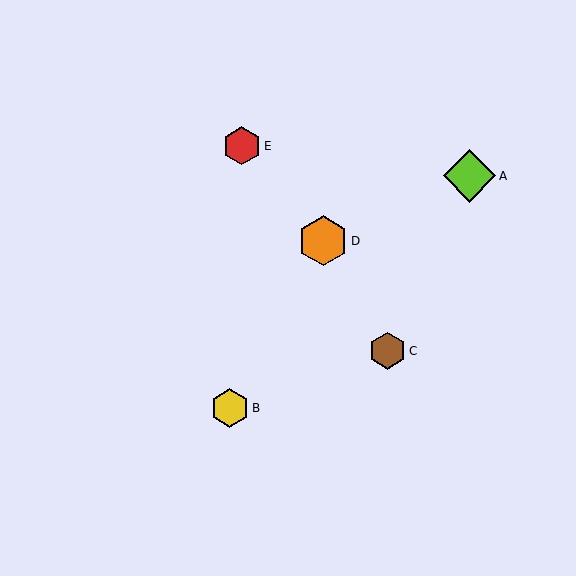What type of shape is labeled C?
Shape C is a brown hexagon.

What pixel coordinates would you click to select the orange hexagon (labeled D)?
Click at (323, 241) to select the orange hexagon D.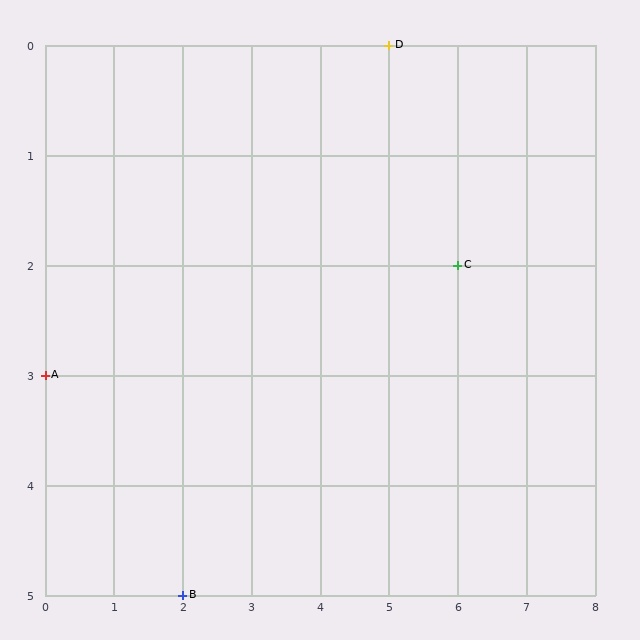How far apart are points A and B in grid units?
Points A and B are 2 columns and 2 rows apart (about 2.8 grid units diagonally).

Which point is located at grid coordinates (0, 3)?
Point A is at (0, 3).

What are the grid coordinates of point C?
Point C is at grid coordinates (6, 2).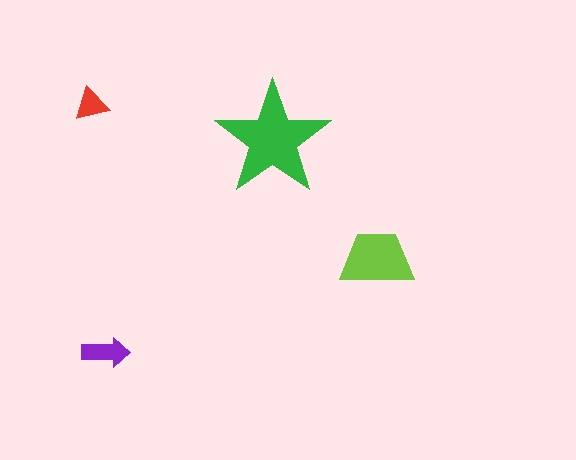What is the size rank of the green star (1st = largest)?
1st.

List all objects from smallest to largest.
The red triangle, the purple arrow, the lime trapezoid, the green star.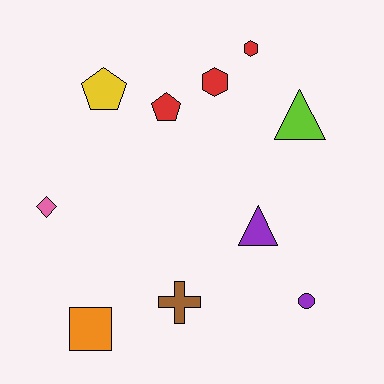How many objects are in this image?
There are 10 objects.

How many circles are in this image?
There is 1 circle.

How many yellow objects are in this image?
There is 1 yellow object.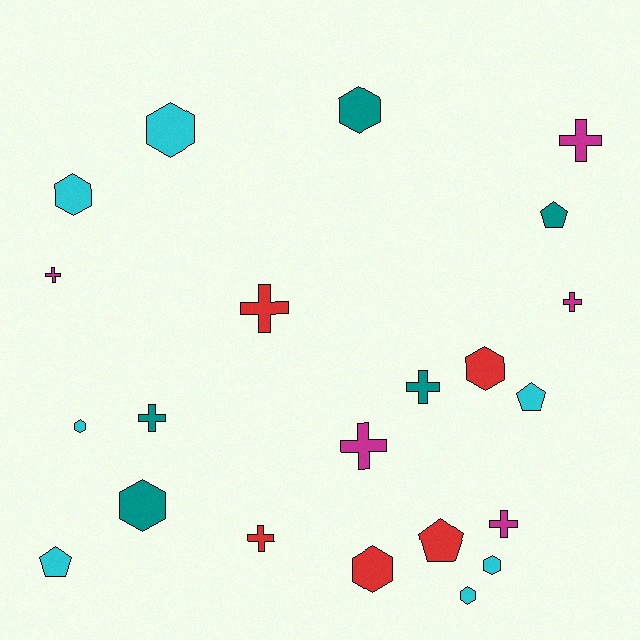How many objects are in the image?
There are 22 objects.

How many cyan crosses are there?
There are no cyan crosses.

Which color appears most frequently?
Cyan, with 7 objects.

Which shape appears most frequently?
Hexagon, with 9 objects.